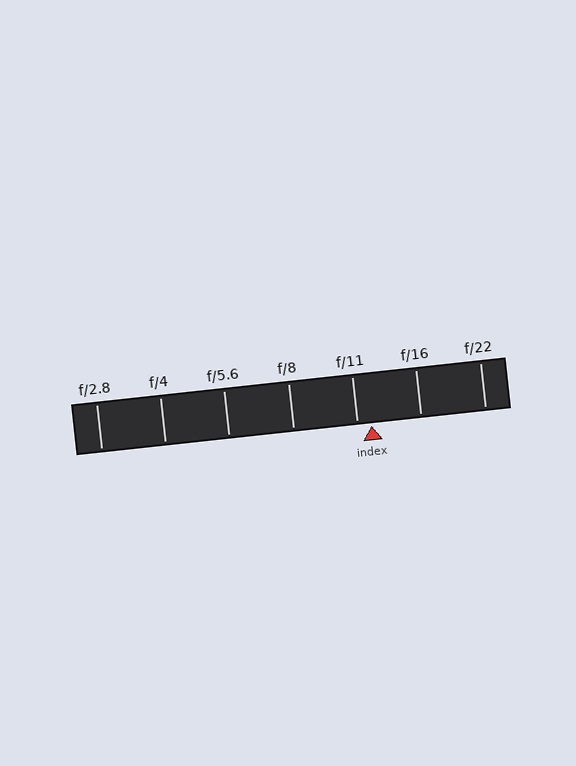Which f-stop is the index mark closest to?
The index mark is closest to f/11.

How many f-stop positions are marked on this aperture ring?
There are 7 f-stop positions marked.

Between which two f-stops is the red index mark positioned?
The index mark is between f/11 and f/16.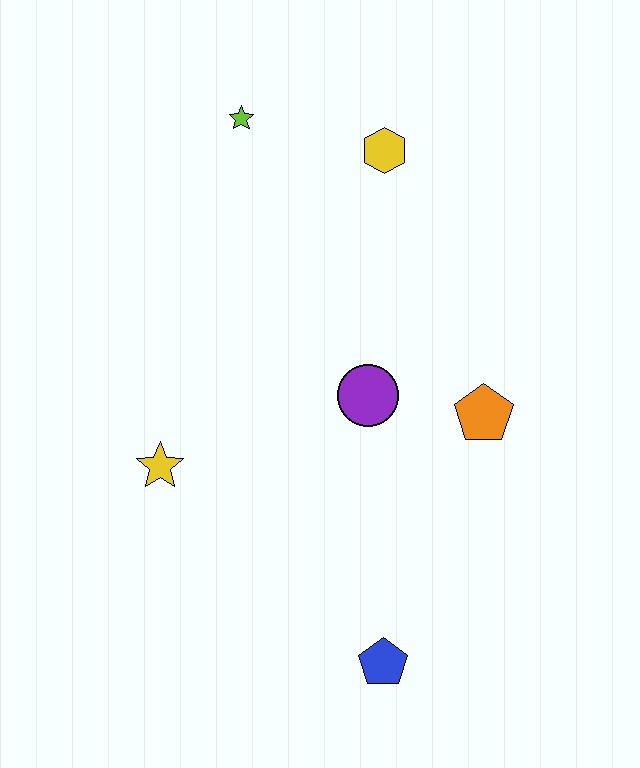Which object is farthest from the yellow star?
The yellow hexagon is farthest from the yellow star.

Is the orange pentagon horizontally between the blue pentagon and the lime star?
No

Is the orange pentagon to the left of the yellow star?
No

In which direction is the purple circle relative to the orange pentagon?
The purple circle is to the left of the orange pentagon.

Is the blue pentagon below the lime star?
Yes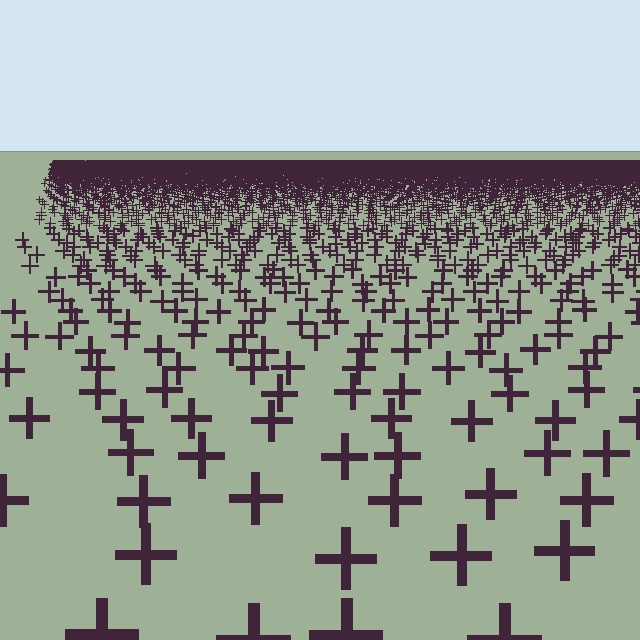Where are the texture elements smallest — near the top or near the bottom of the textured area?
Near the top.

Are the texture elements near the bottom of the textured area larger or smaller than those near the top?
Larger. Near the bottom, elements are closer to the viewer and appear at a bigger on-screen size.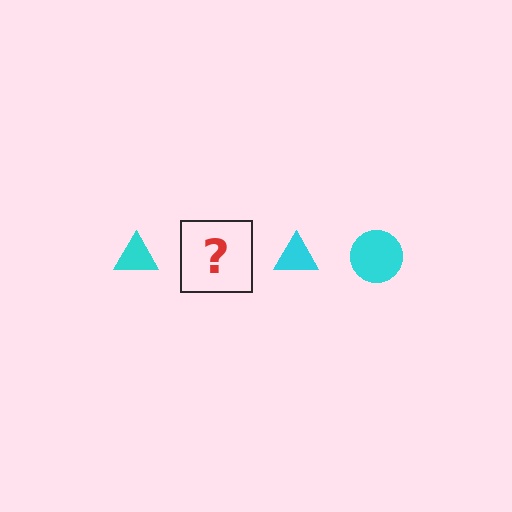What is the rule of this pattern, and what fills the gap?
The rule is that the pattern cycles through triangle, circle shapes in cyan. The gap should be filled with a cyan circle.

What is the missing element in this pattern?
The missing element is a cyan circle.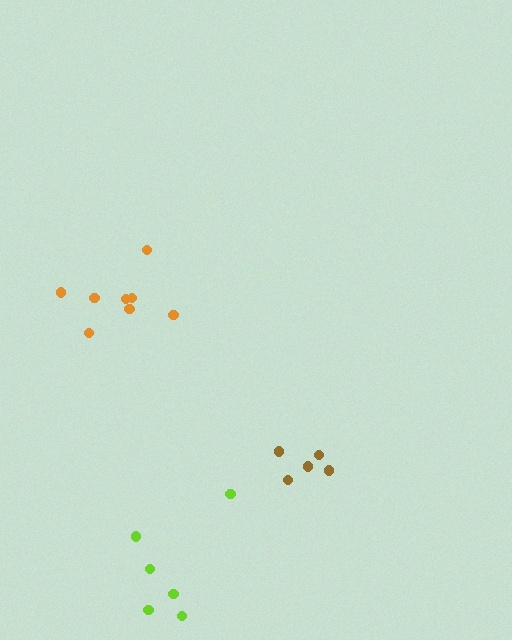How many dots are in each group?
Group 1: 5 dots, Group 2: 6 dots, Group 3: 8 dots (19 total).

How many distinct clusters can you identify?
There are 3 distinct clusters.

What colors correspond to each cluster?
The clusters are colored: brown, lime, orange.